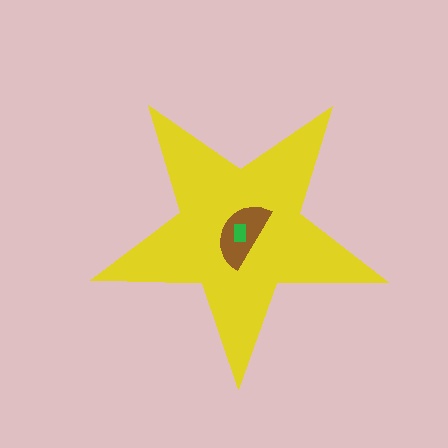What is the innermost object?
The green rectangle.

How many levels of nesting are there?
3.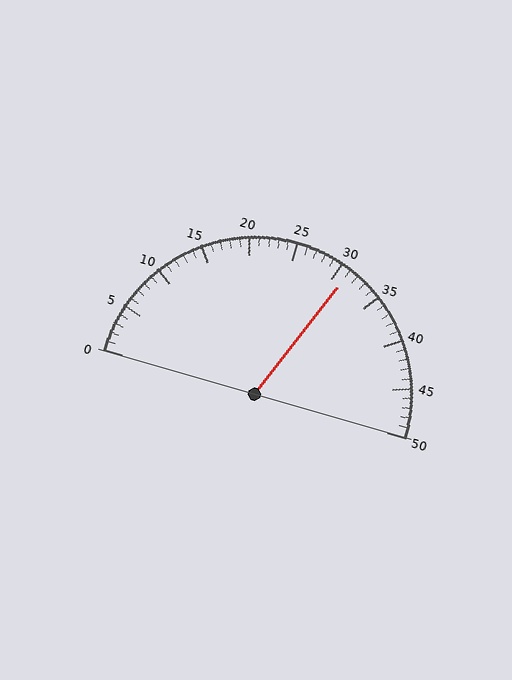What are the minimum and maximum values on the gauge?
The gauge ranges from 0 to 50.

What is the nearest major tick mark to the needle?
The nearest major tick mark is 30.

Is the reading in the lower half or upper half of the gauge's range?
The reading is in the upper half of the range (0 to 50).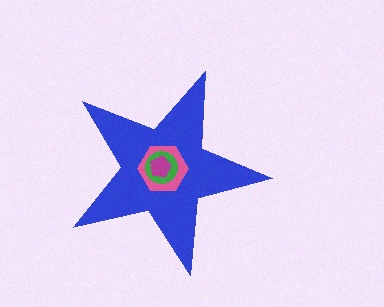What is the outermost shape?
The blue star.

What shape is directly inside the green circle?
The magenta pentagon.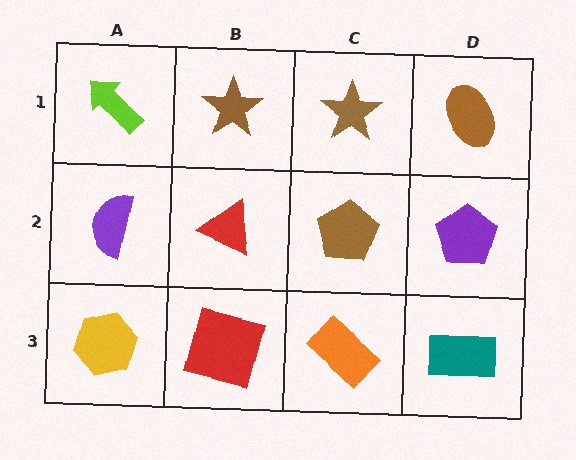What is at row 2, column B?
A red triangle.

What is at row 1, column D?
A brown ellipse.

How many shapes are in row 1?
4 shapes.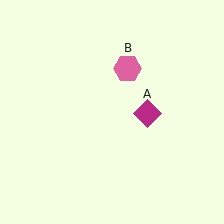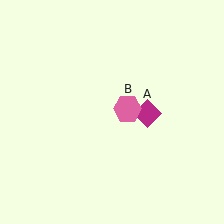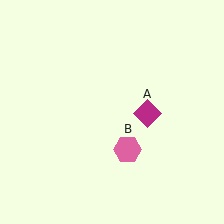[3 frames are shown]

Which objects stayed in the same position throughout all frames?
Magenta diamond (object A) remained stationary.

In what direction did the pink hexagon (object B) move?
The pink hexagon (object B) moved down.